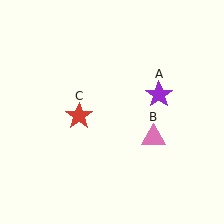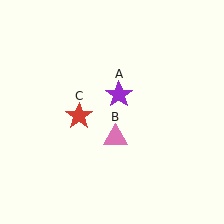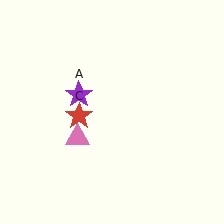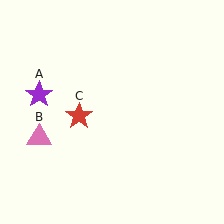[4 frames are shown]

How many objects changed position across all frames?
2 objects changed position: purple star (object A), pink triangle (object B).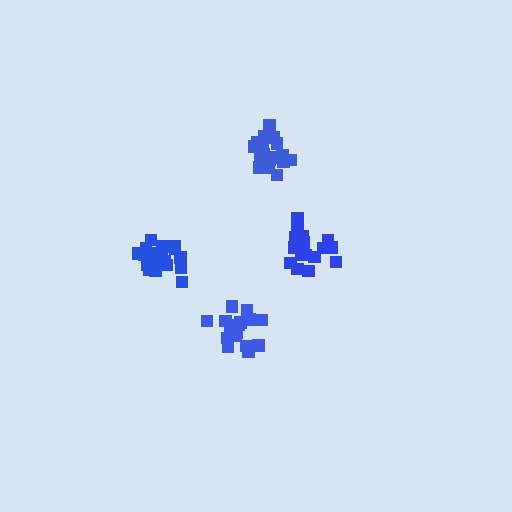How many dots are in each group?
Group 1: 20 dots, Group 2: 16 dots, Group 3: 17 dots, Group 4: 20 dots (73 total).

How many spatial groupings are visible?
There are 4 spatial groupings.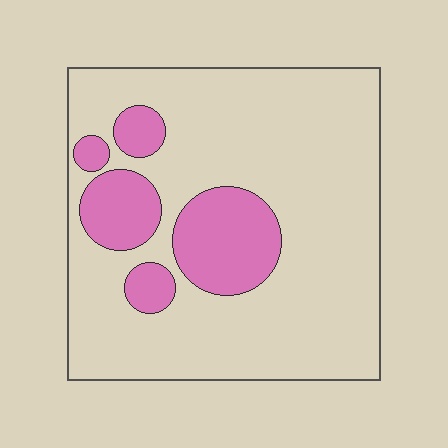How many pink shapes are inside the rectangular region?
5.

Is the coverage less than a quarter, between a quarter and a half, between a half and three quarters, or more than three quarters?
Less than a quarter.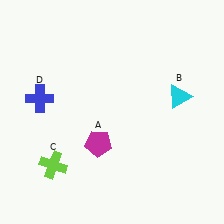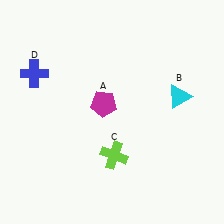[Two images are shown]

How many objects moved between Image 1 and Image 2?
3 objects moved between the two images.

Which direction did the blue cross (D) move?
The blue cross (D) moved up.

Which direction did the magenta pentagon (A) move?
The magenta pentagon (A) moved up.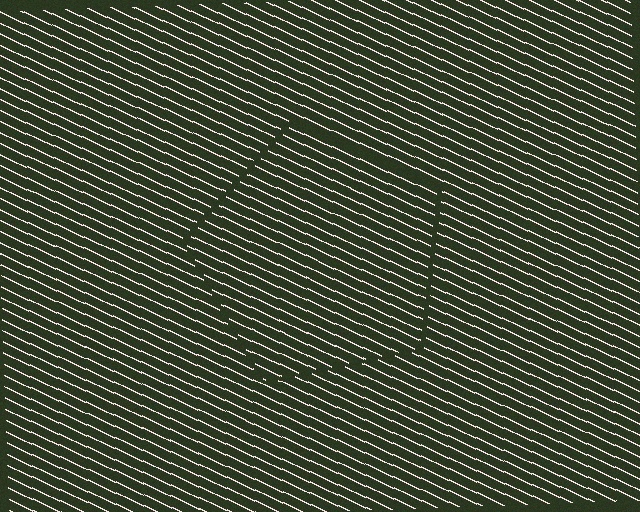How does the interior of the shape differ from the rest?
The interior of the shape contains the same grating, shifted by half a period — the contour is defined by the phase discontinuity where line-ends from the inner and outer gratings abut.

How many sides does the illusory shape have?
5 sides — the line-ends trace a pentagon.